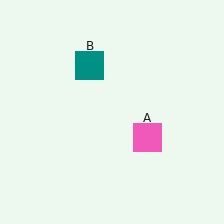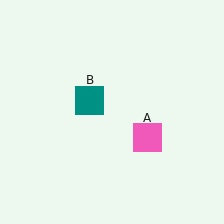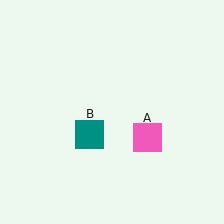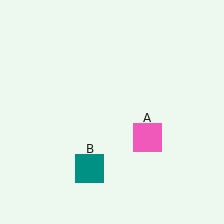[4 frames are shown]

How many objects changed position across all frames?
1 object changed position: teal square (object B).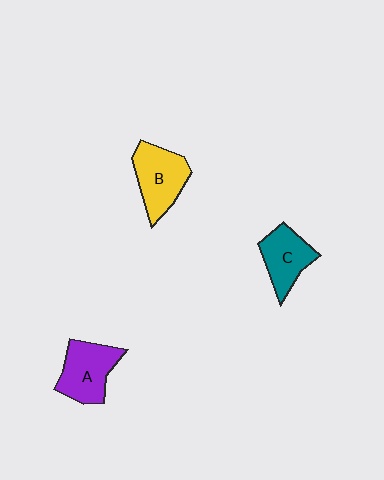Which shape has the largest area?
Shape B (yellow).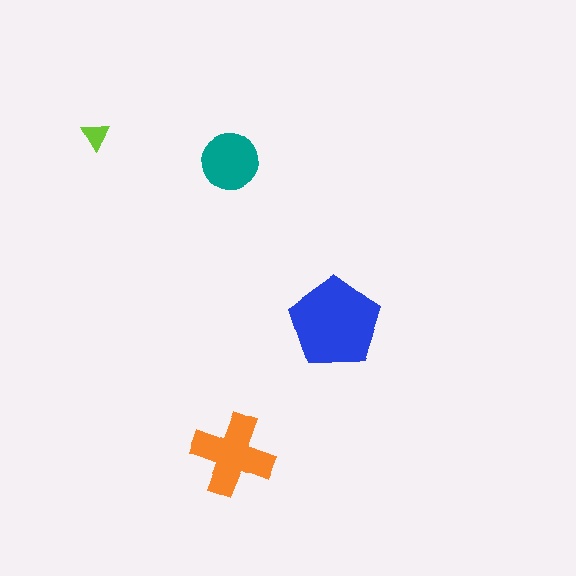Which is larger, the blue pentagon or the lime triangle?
The blue pentagon.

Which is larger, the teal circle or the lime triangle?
The teal circle.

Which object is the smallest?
The lime triangle.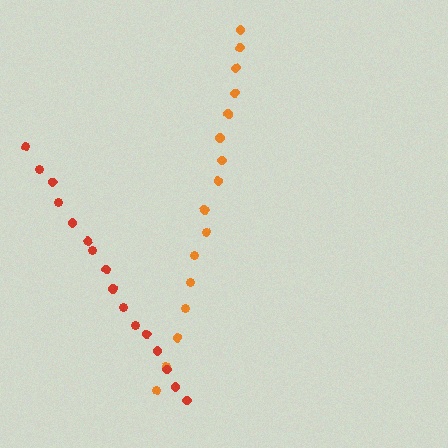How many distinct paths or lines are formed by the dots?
There are 2 distinct paths.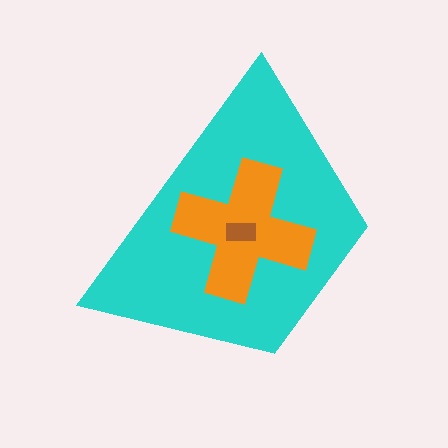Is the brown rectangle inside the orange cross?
Yes.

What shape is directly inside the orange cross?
The brown rectangle.